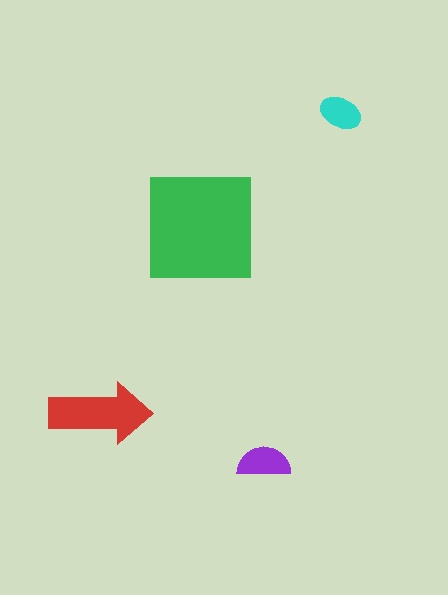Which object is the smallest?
The cyan ellipse.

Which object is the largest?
The green square.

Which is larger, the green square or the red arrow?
The green square.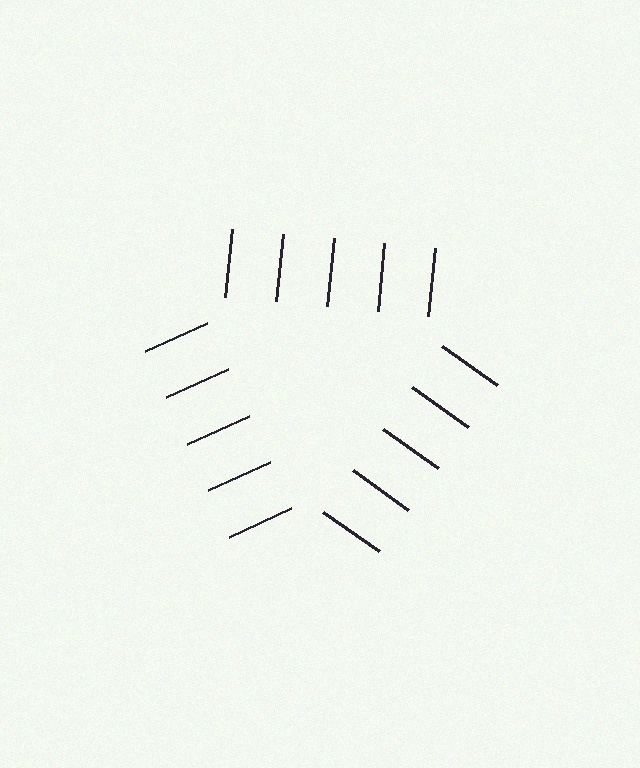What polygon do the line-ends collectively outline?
An illusory triangle — the line segments terminate on its edges but no continuous stroke is drawn.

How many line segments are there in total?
15 — 5 along each of the 3 edges.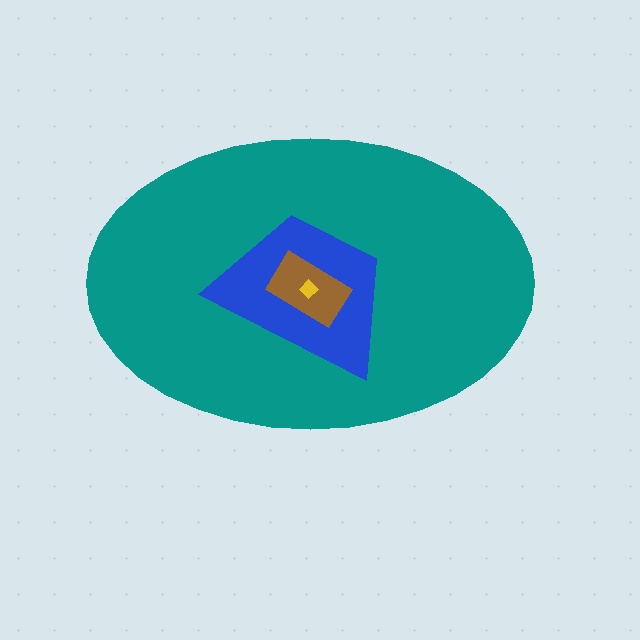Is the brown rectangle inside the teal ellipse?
Yes.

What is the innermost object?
The yellow diamond.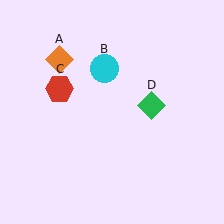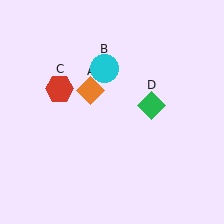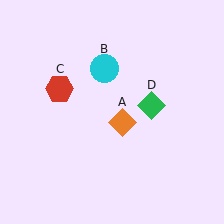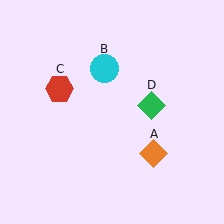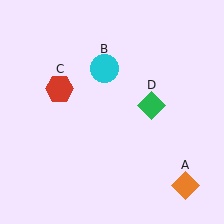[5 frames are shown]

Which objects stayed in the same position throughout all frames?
Cyan circle (object B) and red hexagon (object C) and green diamond (object D) remained stationary.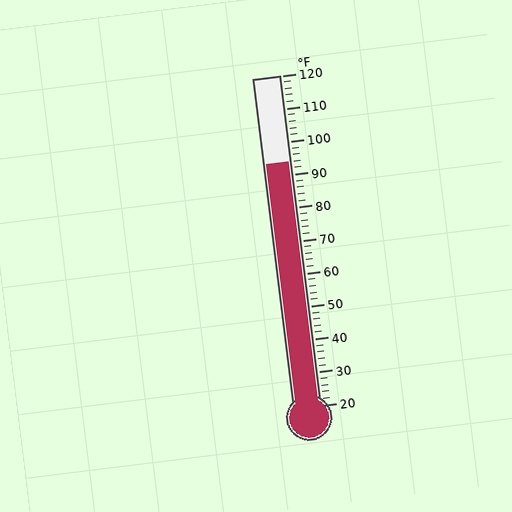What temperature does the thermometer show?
The thermometer shows approximately 94°F.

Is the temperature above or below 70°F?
The temperature is above 70°F.